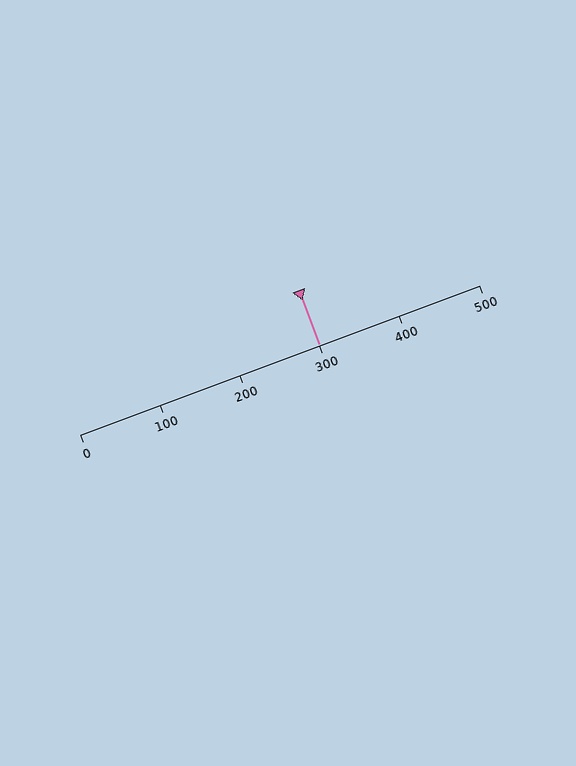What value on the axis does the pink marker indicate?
The marker indicates approximately 300.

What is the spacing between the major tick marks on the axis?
The major ticks are spaced 100 apart.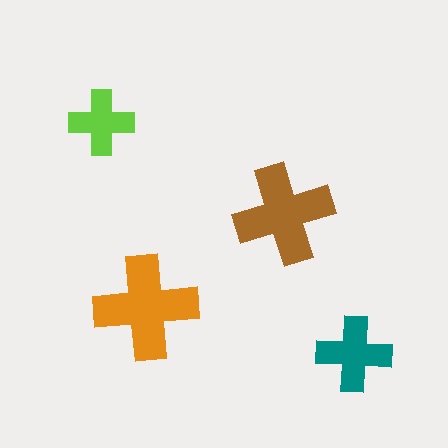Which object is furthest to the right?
The teal cross is rightmost.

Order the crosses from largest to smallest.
the orange one, the brown one, the teal one, the lime one.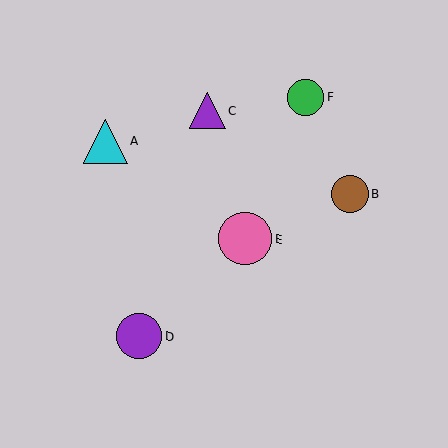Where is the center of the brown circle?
The center of the brown circle is at (350, 194).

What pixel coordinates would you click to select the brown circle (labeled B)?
Click at (350, 194) to select the brown circle B.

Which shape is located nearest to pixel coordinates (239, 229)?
The pink circle (labeled E) at (245, 239) is nearest to that location.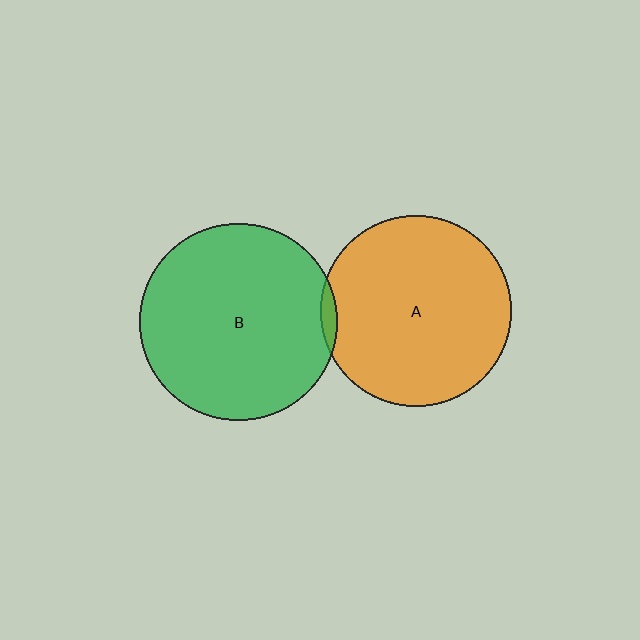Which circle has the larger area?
Circle B (green).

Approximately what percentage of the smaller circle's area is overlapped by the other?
Approximately 5%.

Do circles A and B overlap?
Yes.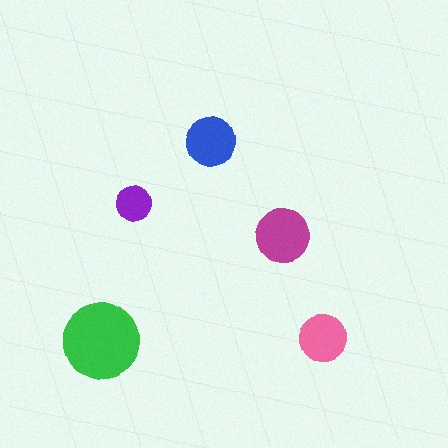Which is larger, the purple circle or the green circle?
The green one.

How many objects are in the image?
There are 5 objects in the image.